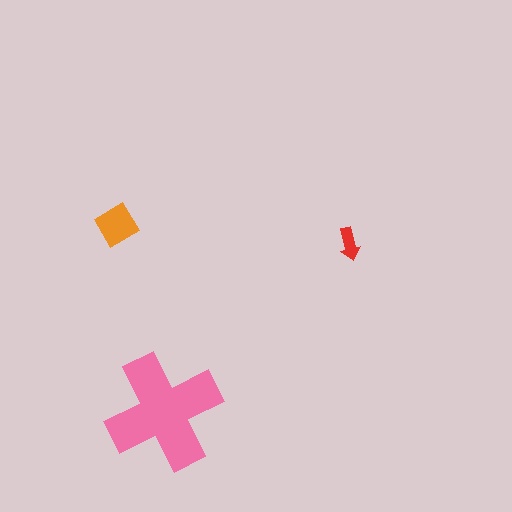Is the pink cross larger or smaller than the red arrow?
Larger.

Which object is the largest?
The pink cross.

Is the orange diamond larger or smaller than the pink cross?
Smaller.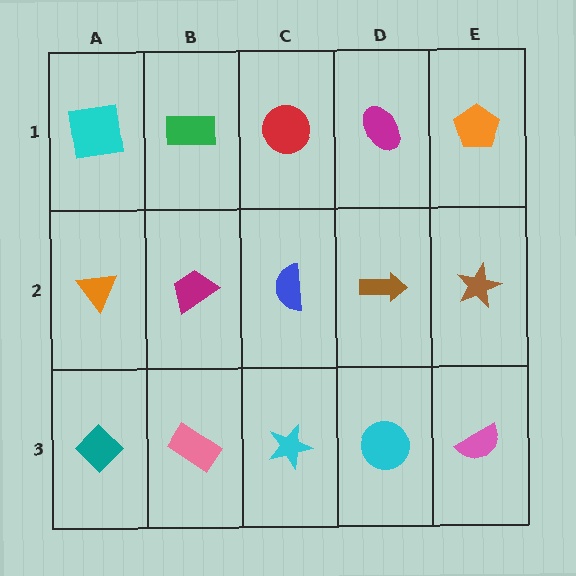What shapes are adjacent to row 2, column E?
An orange pentagon (row 1, column E), a pink semicircle (row 3, column E), a brown arrow (row 2, column D).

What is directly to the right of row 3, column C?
A cyan circle.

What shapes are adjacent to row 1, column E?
A brown star (row 2, column E), a magenta ellipse (row 1, column D).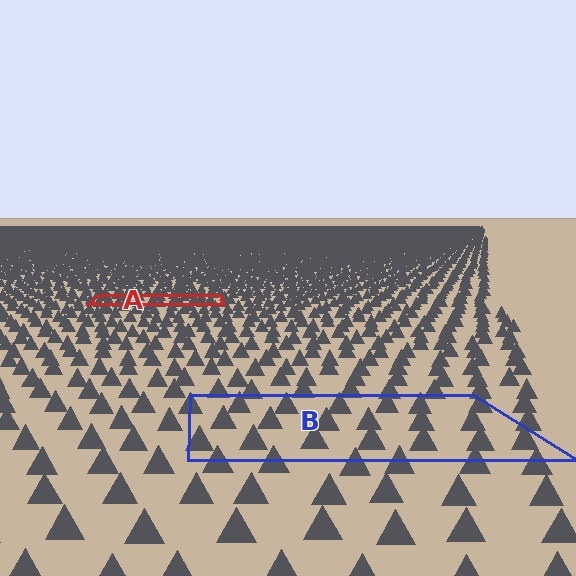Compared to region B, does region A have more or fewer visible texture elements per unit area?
Region A has more texture elements per unit area — they are packed more densely because it is farther away.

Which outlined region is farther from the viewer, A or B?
Region A is farther from the viewer — the texture elements inside it appear smaller and more densely packed.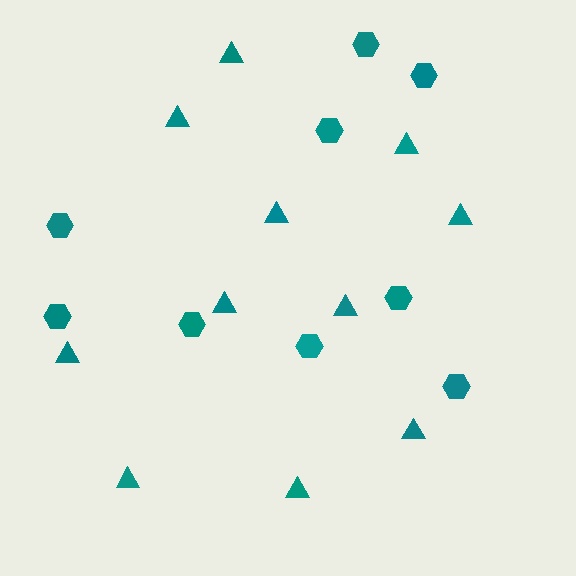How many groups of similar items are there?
There are 2 groups: one group of triangles (11) and one group of hexagons (9).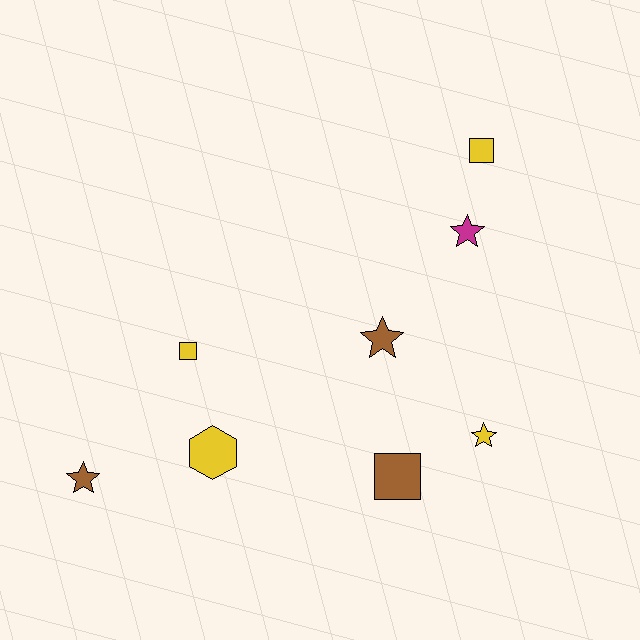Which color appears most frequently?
Yellow, with 4 objects.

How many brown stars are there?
There are 2 brown stars.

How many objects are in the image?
There are 8 objects.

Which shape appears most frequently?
Star, with 4 objects.